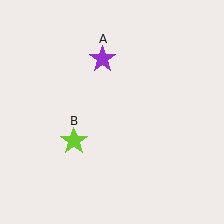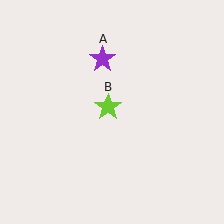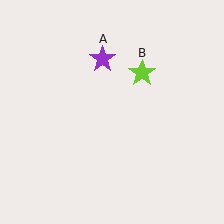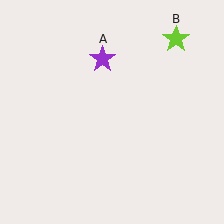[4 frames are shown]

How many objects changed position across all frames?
1 object changed position: lime star (object B).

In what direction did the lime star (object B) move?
The lime star (object B) moved up and to the right.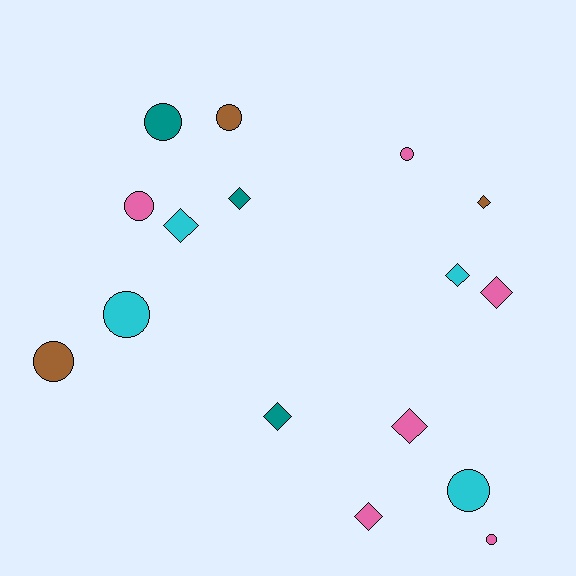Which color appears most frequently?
Pink, with 6 objects.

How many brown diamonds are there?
There is 1 brown diamond.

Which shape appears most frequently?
Circle, with 8 objects.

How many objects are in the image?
There are 16 objects.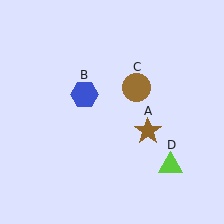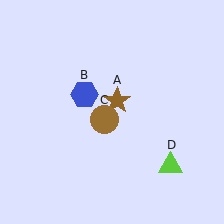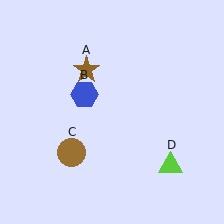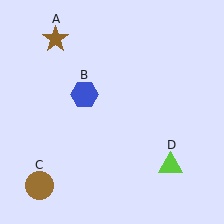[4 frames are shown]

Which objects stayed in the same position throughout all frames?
Blue hexagon (object B) and lime triangle (object D) remained stationary.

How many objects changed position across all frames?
2 objects changed position: brown star (object A), brown circle (object C).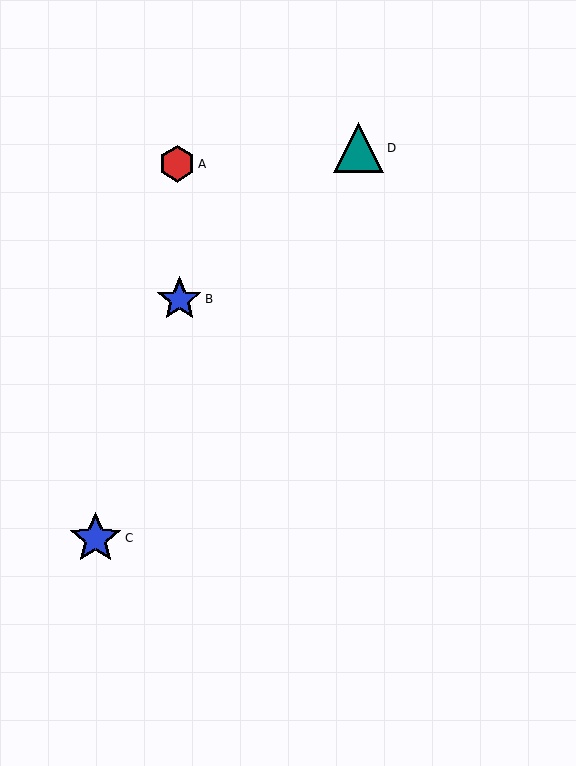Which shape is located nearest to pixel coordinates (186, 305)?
The blue star (labeled B) at (179, 299) is nearest to that location.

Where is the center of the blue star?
The center of the blue star is at (95, 538).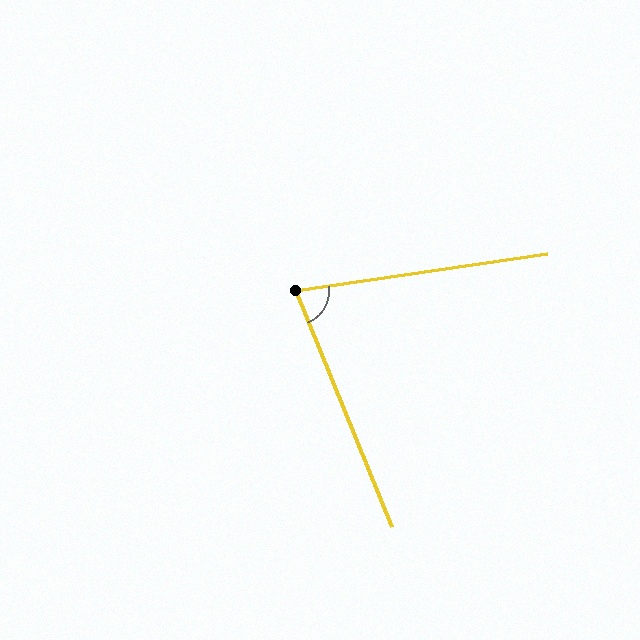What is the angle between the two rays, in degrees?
Approximately 76 degrees.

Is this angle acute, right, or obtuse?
It is acute.